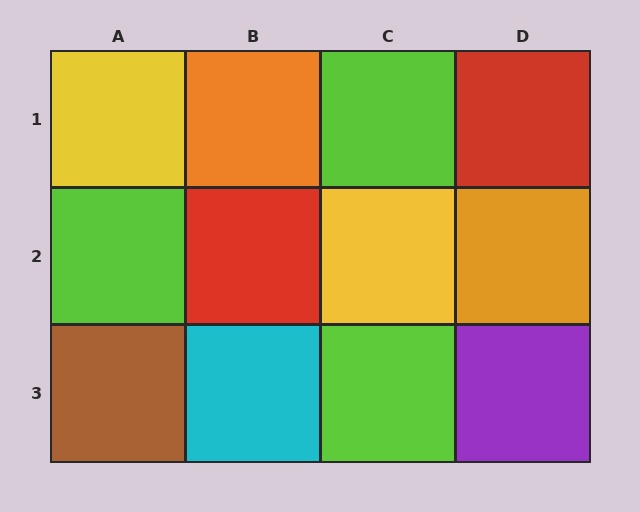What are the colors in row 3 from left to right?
Brown, cyan, lime, purple.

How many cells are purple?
1 cell is purple.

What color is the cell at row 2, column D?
Orange.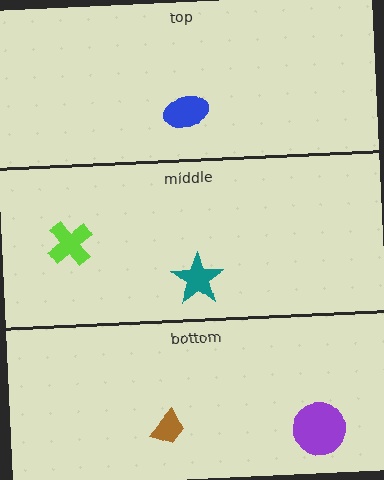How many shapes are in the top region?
1.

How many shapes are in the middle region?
2.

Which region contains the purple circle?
The bottom region.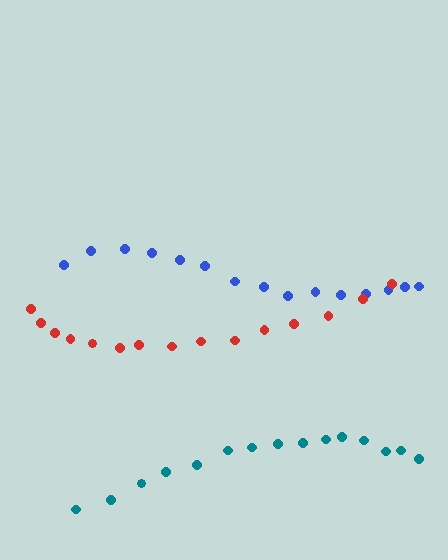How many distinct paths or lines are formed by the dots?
There are 3 distinct paths.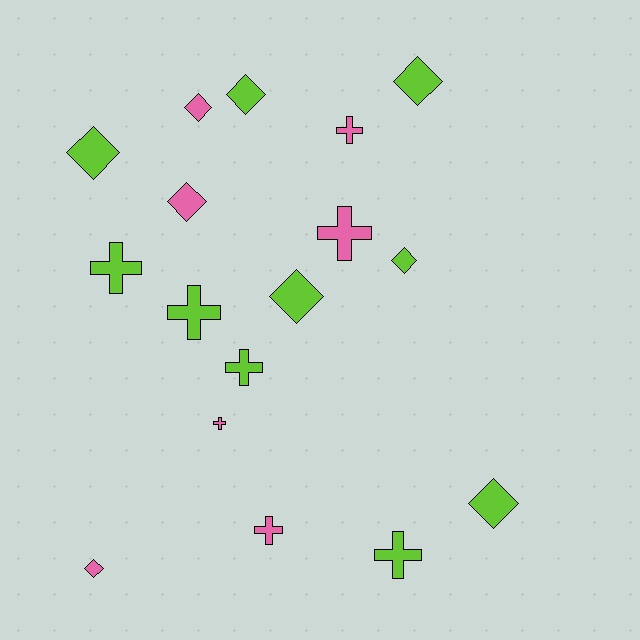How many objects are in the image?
There are 17 objects.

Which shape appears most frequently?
Diamond, with 9 objects.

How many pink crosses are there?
There are 4 pink crosses.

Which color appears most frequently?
Lime, with 10 objects.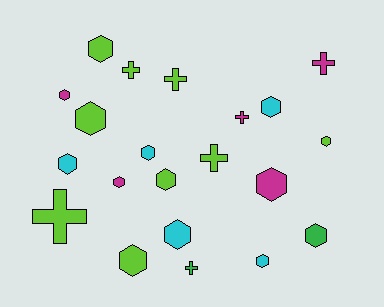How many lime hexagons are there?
There are 5 lime hexagons.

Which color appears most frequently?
Lime, with 9 objects.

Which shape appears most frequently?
Hexagon, with 14 objects.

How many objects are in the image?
There are 21 objects.